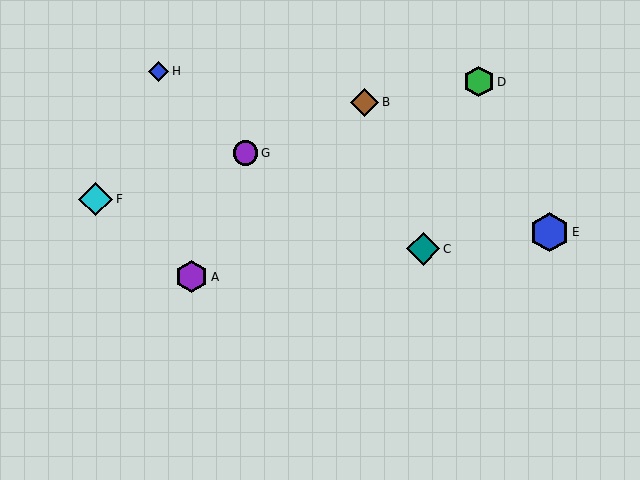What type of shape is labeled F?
Shape F is a cyan diamond.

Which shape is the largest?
The blue hexagon (labeled E) is the largest.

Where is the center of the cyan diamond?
The center of the cyan diamond is at (96, 199).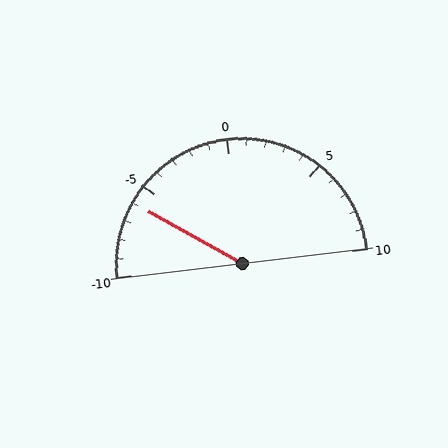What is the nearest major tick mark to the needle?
The nearest major tick mark is -5.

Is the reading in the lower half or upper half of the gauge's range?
The reading is in the lower half of the range (-10 to 10).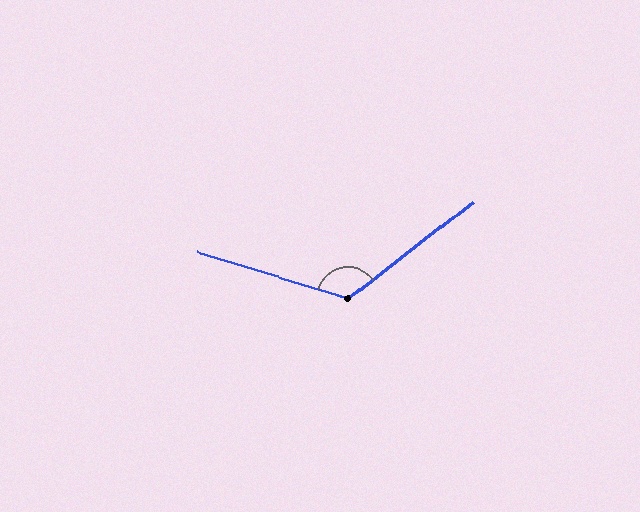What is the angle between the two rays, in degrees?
Approximately 125 degrees.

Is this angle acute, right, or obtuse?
It is obtuse.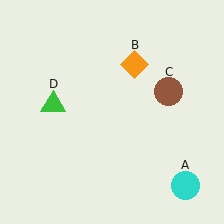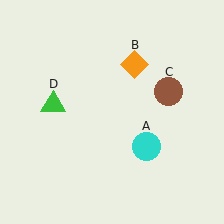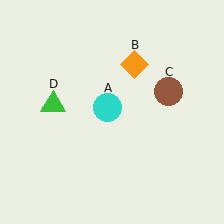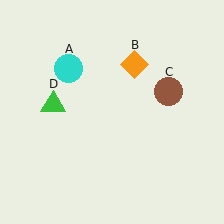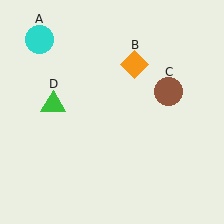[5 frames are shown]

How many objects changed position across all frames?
1 object changed position: cyan circle (object A).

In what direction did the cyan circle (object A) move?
The cyan circle (object A) moved up and to the left.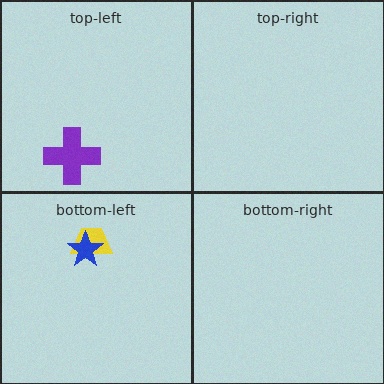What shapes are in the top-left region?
The purple cross.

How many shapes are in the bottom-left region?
2.